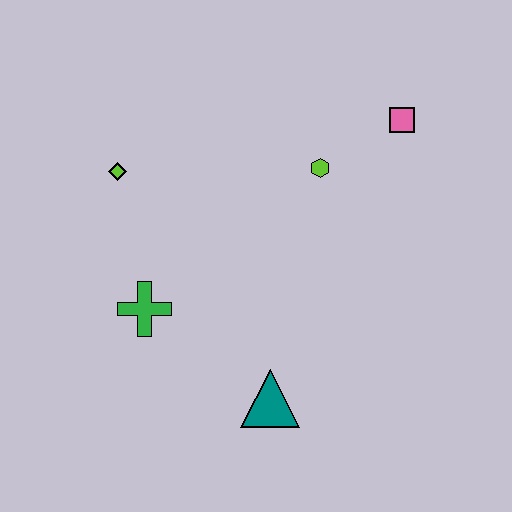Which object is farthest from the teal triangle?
The pink square is farthest from the teal triangle.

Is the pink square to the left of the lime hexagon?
No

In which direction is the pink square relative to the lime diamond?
The pink square is to the right of the lime diamond.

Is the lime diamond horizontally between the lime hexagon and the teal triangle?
No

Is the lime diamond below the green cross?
No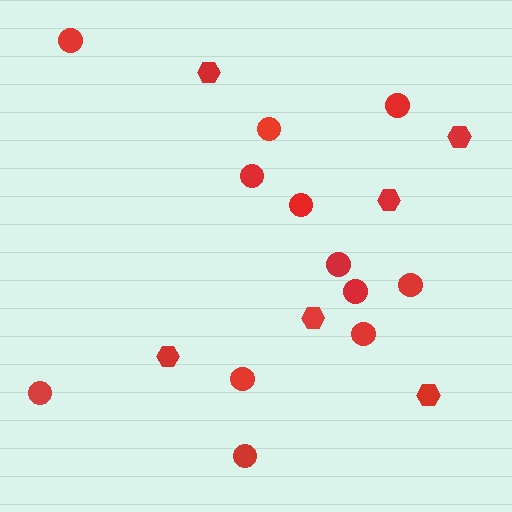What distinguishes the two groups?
There are 2 groups: one group of hexagons (6) and one group of circles (12).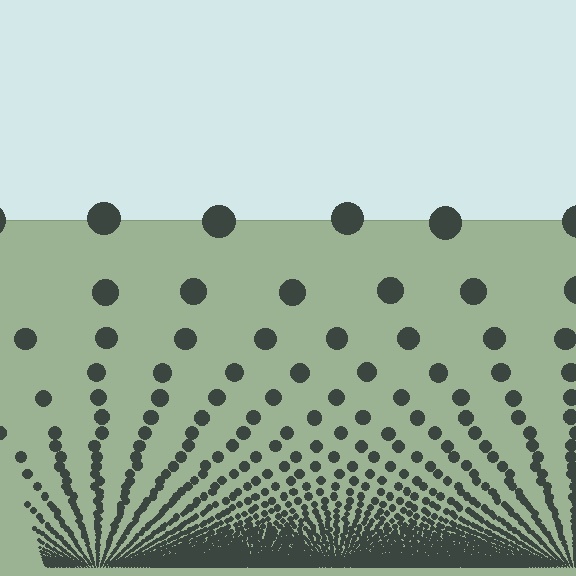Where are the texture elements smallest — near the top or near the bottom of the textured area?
Near the bottom.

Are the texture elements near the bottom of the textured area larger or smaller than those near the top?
Smaller. The gradient is inverted — elements near the bottom are smaller and denser.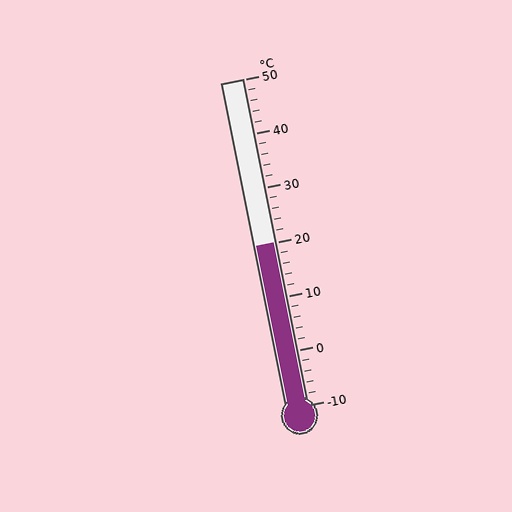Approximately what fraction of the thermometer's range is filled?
The thermometer is filled to approximately 50% of its range.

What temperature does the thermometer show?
The thermometer shows approximately 20°C.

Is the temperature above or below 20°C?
The temperature is at 20°C.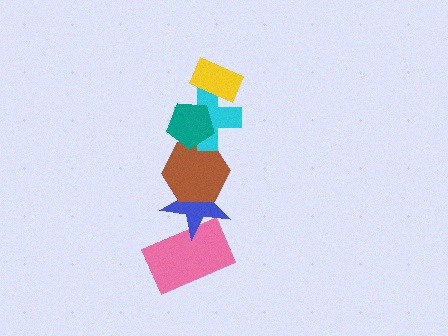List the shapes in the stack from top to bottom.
From top to bottom: the yellow rectangle, the teal pentagon, the cyan cross, the brown hexagon, the blue star, the pink rectangle.